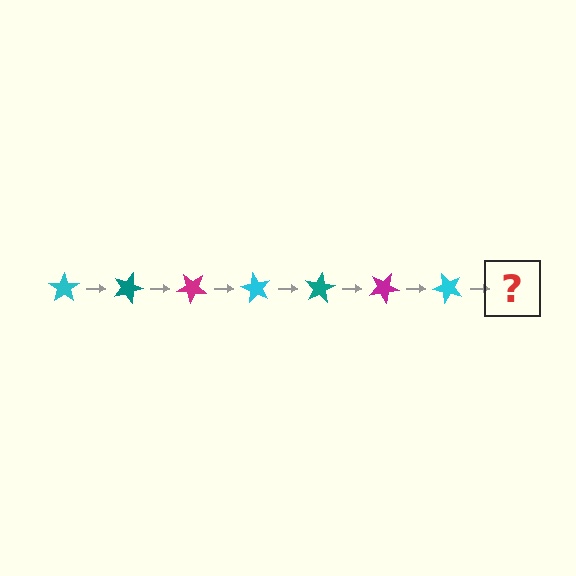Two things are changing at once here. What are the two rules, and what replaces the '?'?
The two rules are that it rotates 20 degrees each step and the color cycles through cyan, teal, and magenta. The '?' should be a teal star, rotated 140 degrees from the start.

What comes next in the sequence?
The next element should be a teal star, rotated 140 degrees from the start.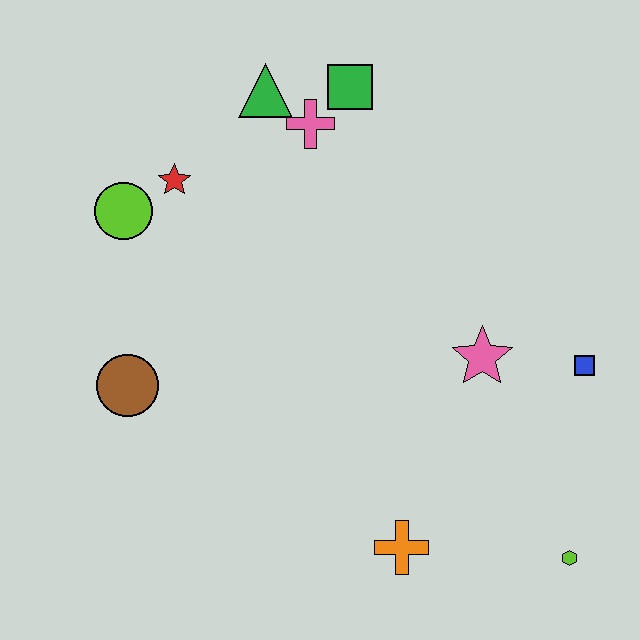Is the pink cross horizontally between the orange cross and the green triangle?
Yes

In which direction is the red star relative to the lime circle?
The red star is to the right of the lime circle.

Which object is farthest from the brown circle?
The lime hexagon is farthest from the brown circle.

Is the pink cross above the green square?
No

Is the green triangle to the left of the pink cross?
Yes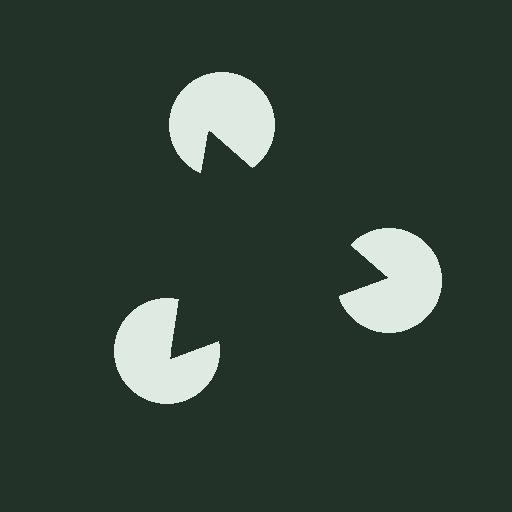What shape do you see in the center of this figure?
An illusory triangle — its edges are inferred from the aligned wedge cuts in the pac-man discs, not physically drawn.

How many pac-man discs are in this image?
There are 3 — one at each vertex of the illusory triangle.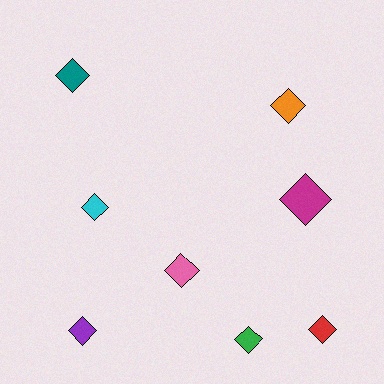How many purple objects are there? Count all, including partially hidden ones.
There is 1 purple object.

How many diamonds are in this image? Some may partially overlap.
There are 8 diamonds.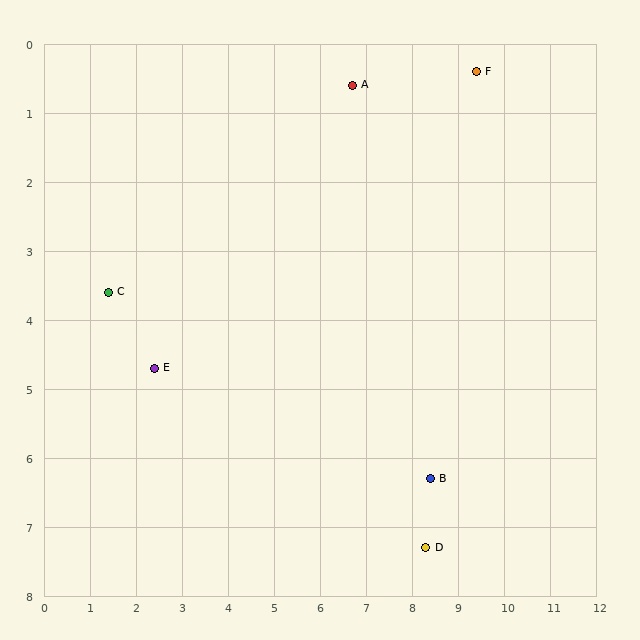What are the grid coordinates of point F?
Point F is at approximately (9.4, 0.4).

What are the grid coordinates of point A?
Point A is at approximately (6.7, 0.6).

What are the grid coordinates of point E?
Point E is at approximately (2.4, 4.7).